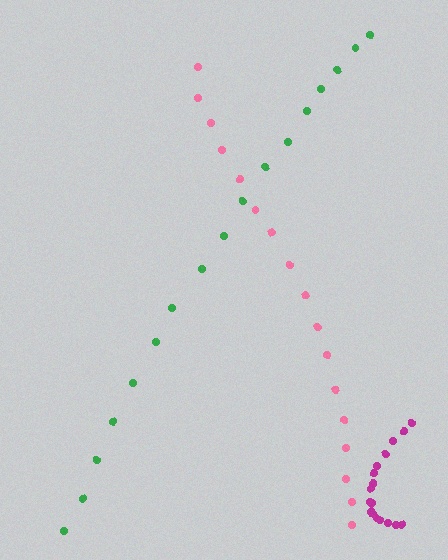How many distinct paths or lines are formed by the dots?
There are 3 distinct paths.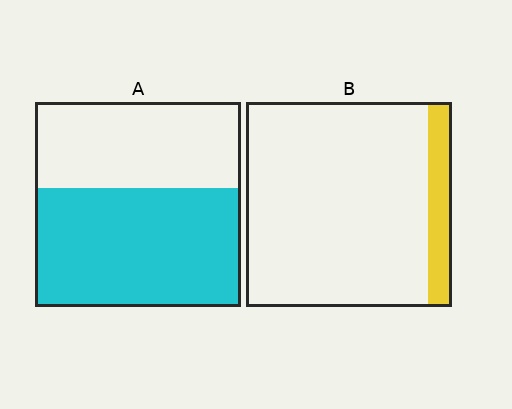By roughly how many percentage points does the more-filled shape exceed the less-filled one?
By roughly 45 percentage points (A over B).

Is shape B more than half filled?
No.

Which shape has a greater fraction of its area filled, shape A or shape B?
Shape A.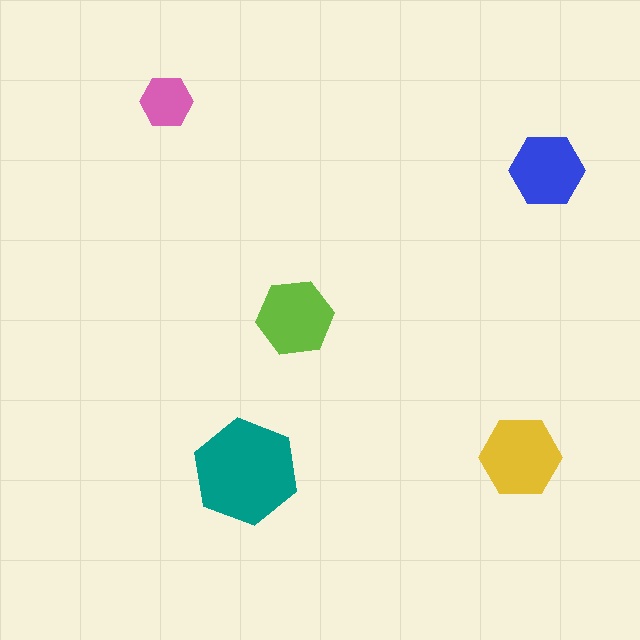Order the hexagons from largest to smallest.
the teal one, the yellow one, the lime one, the blue one, the pink one.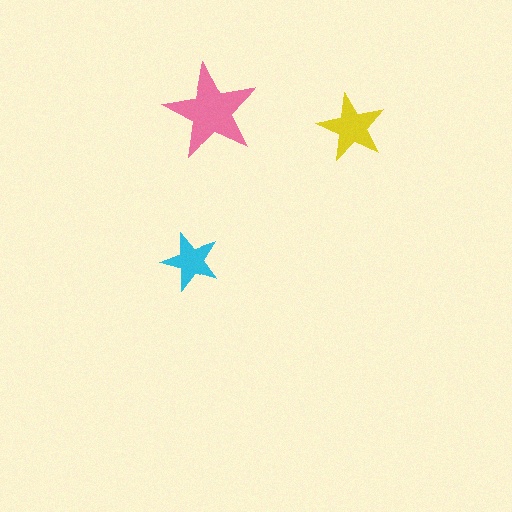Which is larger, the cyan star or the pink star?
The pink one.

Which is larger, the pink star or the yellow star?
The pink one.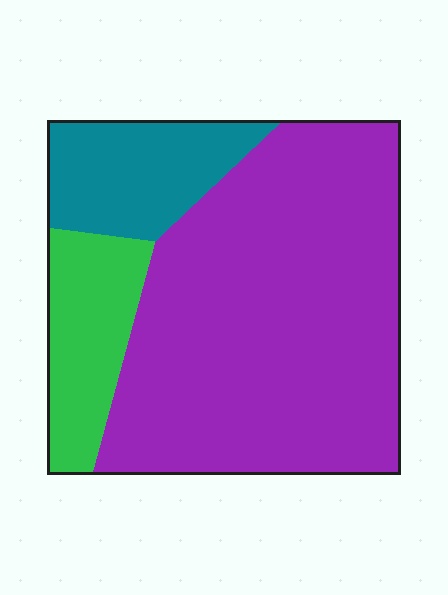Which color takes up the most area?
Purple, at roughly 70%.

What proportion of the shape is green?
Green covers 15% of the shape.